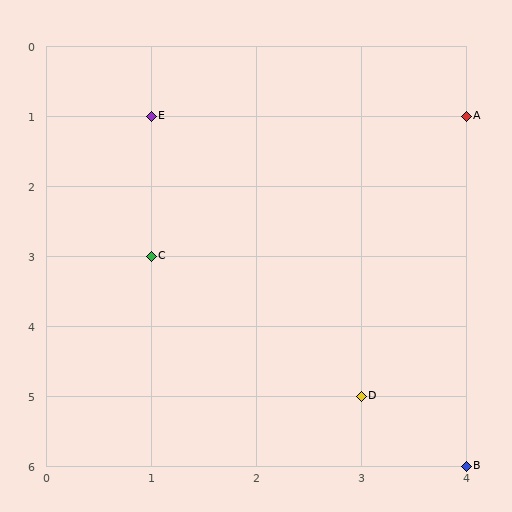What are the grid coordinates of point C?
Point C is at grid coordinates (1, 3).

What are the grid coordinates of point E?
Point E is at grid coordinates (1, 1).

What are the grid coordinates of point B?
Point B is at grid coordinates (4, 6).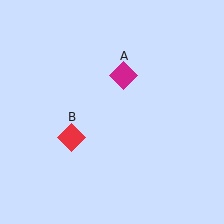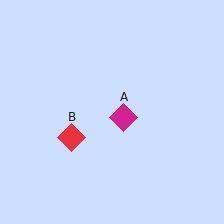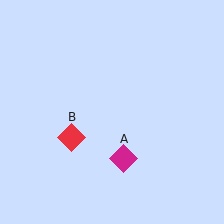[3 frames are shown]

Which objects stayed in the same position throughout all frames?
Red diamond (object B) remained stationary.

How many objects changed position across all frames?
1 object changed position: magenta diamond (object A).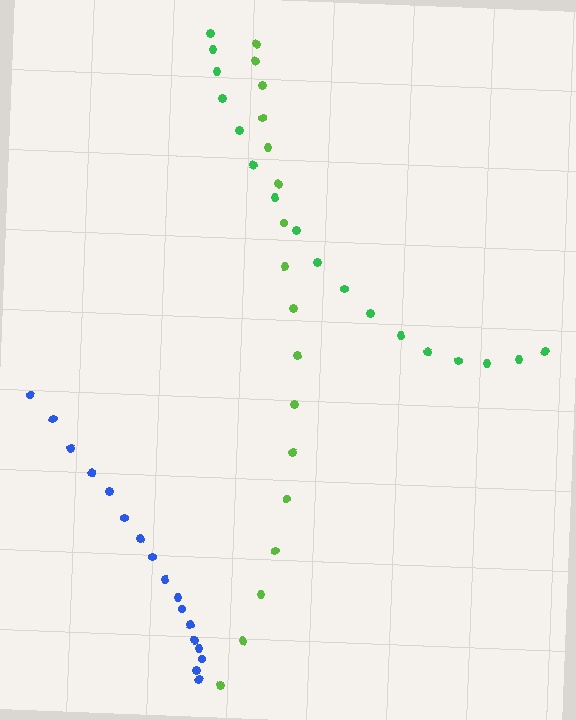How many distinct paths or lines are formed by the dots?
There are 3 distinct paths.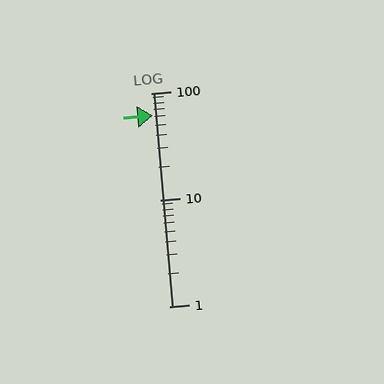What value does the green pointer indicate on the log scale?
The pointer indicates approximately 61.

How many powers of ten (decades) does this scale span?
The scale spans 2 decades, from 1 to 100.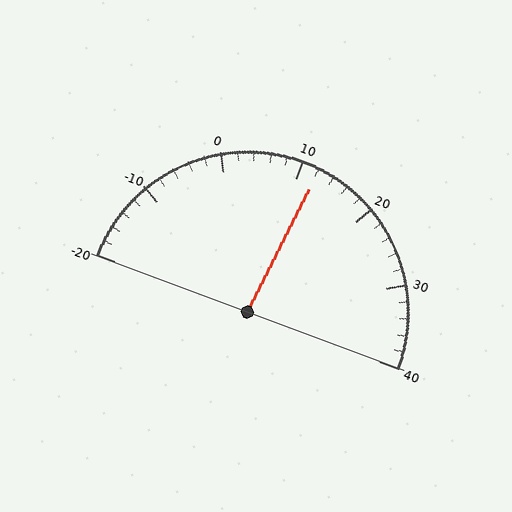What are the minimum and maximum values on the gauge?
The gauge ranges from -20 to 40.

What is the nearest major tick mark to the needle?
The nearest major tick mark is 10.